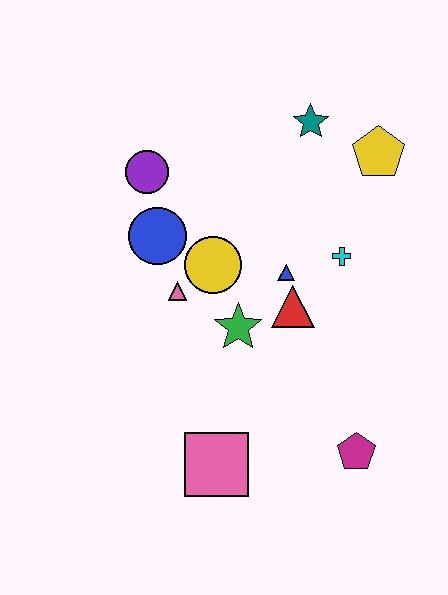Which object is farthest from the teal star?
The pink square is farthest from the teal star.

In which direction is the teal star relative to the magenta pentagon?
The teal star is above the magenta pentagon.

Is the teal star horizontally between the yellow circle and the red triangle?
No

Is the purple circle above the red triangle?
Yes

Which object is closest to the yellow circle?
The pink triangle is closest to the yellow circle.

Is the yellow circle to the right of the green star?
No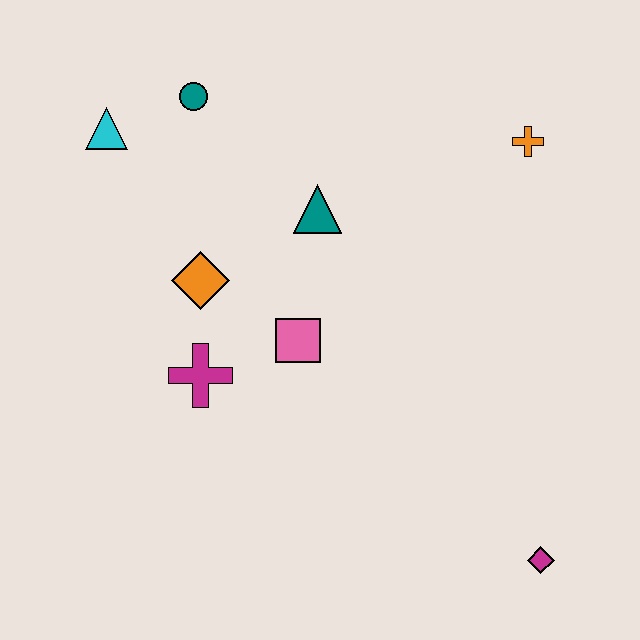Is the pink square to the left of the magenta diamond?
Yes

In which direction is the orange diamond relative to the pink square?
The orange diamond is to the left of the pink square.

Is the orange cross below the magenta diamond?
No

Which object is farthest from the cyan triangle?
The magenta diamond is farthest from the cyan triangle.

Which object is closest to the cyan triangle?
The teal circle is closest to the cyan triangle.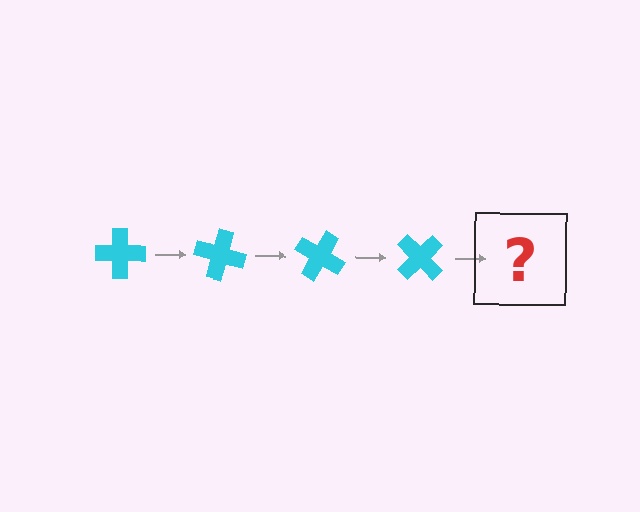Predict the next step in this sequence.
The next step is a cyan cross rotated 60 degrees.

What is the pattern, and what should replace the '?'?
The pattern is that the cross rotates 15 degrees each step. The '?' should be a cyan cross rotated 60 degrees.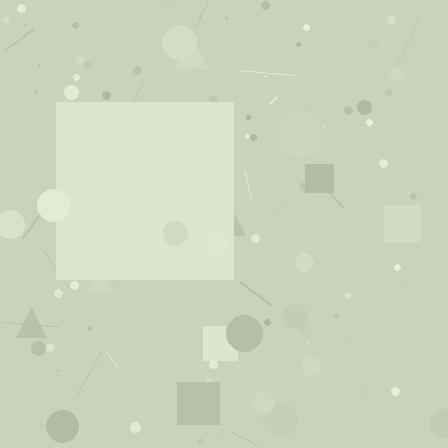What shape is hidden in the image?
A square is hidden in the image.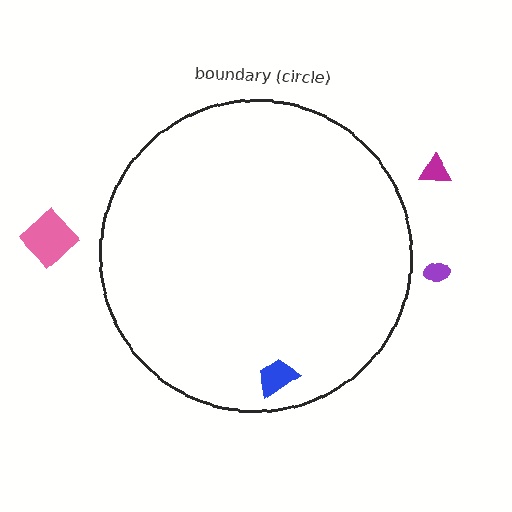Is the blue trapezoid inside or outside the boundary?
Inside.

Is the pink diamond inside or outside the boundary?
Outside.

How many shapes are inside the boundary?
1 inside, 3 outside.